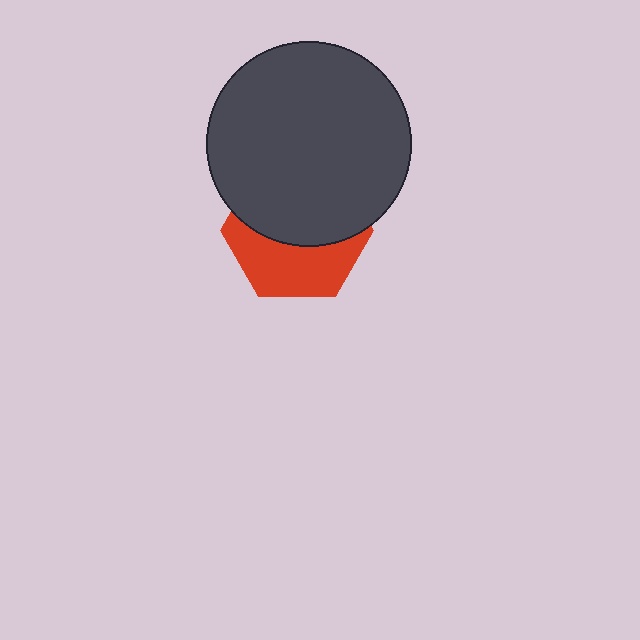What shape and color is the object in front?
The object in front is a dark gray circle.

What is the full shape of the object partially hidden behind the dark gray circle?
The partially hidden object is a red hexagon.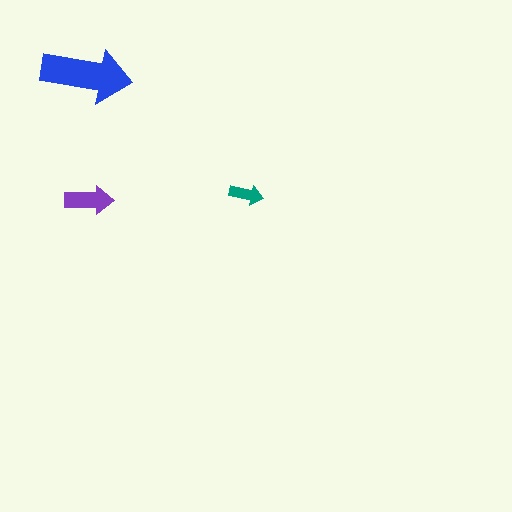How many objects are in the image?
There are 3 objects in the image.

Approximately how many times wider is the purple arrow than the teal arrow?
About 1.5 times wider.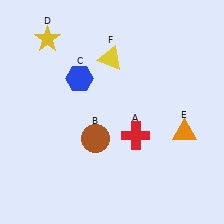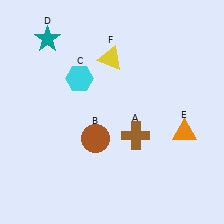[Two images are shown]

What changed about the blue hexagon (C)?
In Image 1, C is blue. In Image 2, it changed to cyan.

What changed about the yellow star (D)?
In Image 1, D is yellow. In Image 2, it changed to teal.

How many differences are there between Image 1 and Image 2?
There are 3 differences between the two images.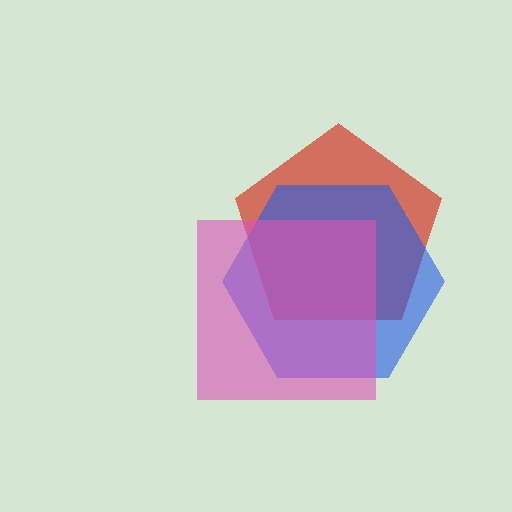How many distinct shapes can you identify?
There are 3 distinct shapes: a red pentagon, a blue hexagon, a pink square.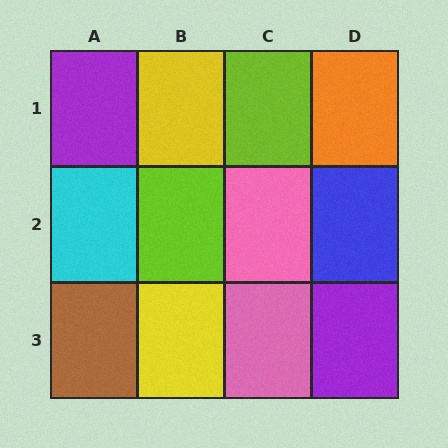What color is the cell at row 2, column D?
Blue.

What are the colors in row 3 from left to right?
Brown, yellow, pink, purple.